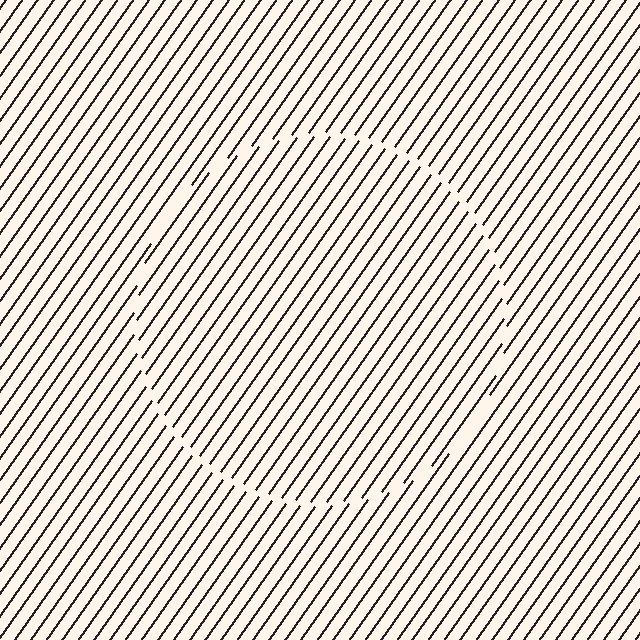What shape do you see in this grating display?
An illusory circle. The interior of the shape contains the same grating, shifted by half a period — the contour is defined by the phase discontinuity where line-ends from the inner and outer gratings abut.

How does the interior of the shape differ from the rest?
The interior of the shape contains the same grating, shifted by half a period — the contour is defined by the phase discontinuity where line-ends from the inner and outer gratings abut.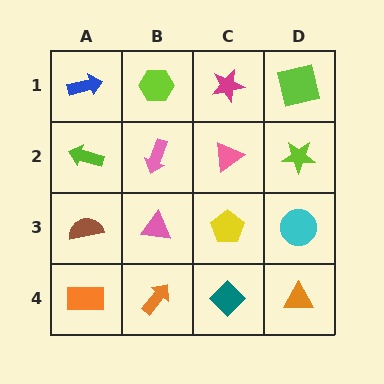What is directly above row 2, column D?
A lime square.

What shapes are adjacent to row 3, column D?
A lime star (row 2, column D), an orange triangle (row 4, column D), a yellow pentagon (row 3, column C).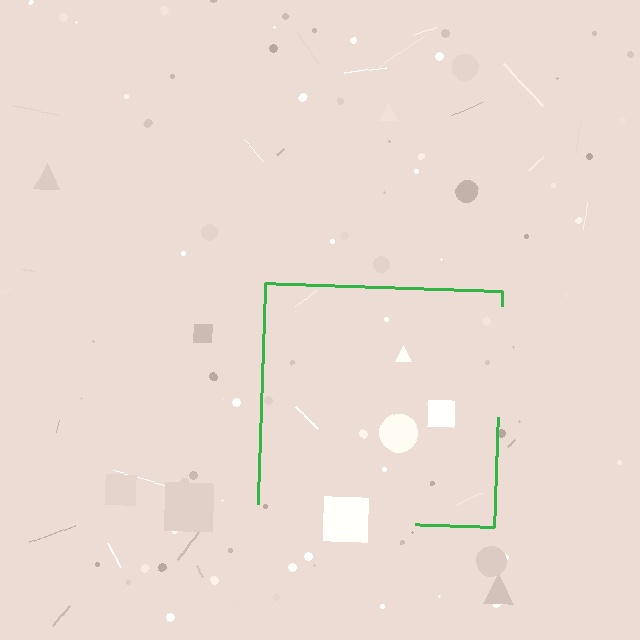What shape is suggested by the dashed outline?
The dashed outline suggests a square.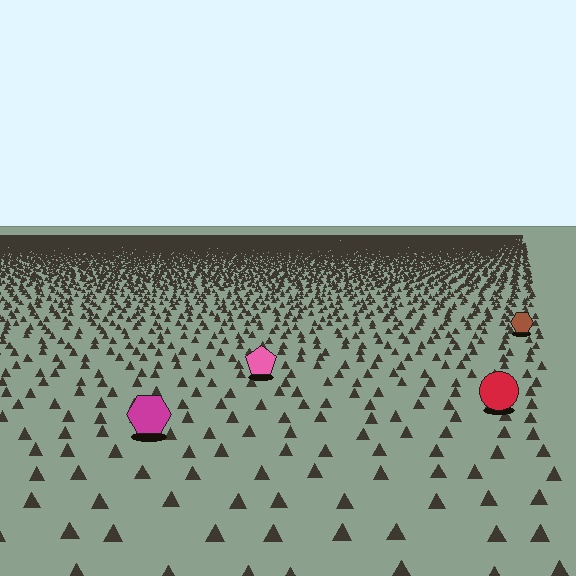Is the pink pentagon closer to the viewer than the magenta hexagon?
No. The magenta hexagon is closer — you can tell from the texture gradient: the ground texture is coarser near it.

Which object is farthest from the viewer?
The brown hexagon is farthest from the viewer. It appears smaller and the ground texture around it is denser.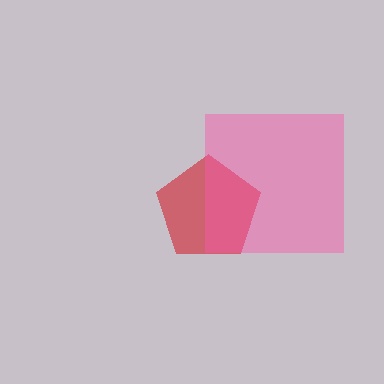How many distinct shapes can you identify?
There are 2 distinct shapes: a red pentagon, a pink square.